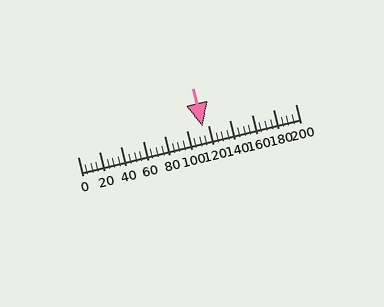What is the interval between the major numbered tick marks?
The major tick marks are spaced 20 units apart.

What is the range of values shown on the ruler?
The ruler shows values from 0 to 200.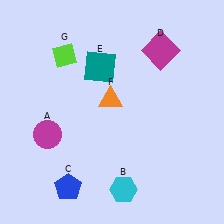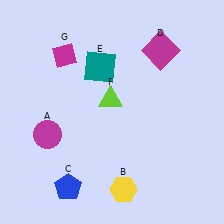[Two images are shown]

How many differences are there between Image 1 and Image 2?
There are 3 differences between the two images.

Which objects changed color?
B changed from cyan to yellow. F changed from orange to lime. G changed from lime to magenta.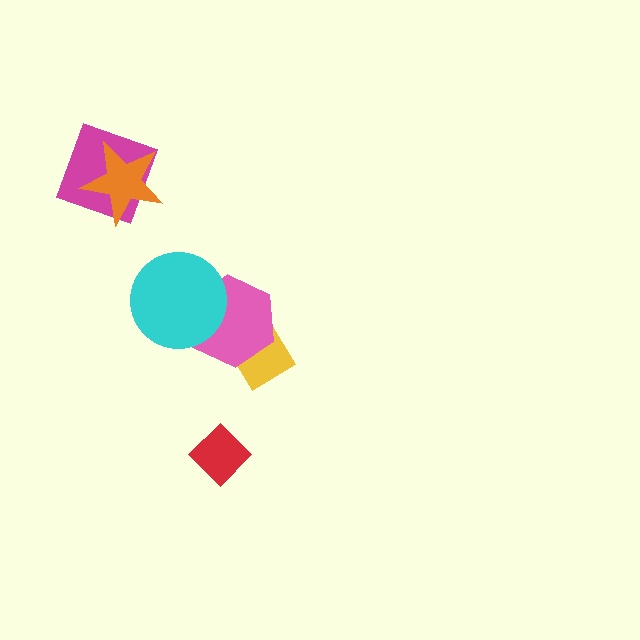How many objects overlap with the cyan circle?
1 object overlaps with the cyan circle.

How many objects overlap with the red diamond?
0 objects overlap with the red diamond.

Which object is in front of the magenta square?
The orange star is in front of the magenta square.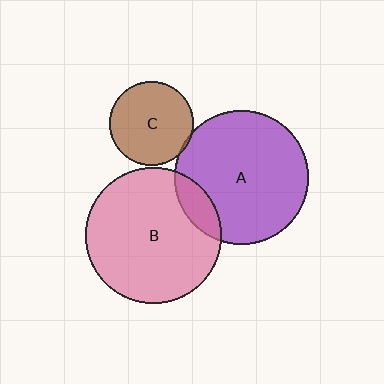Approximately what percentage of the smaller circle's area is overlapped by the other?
Approximately 5%.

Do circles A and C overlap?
Yes.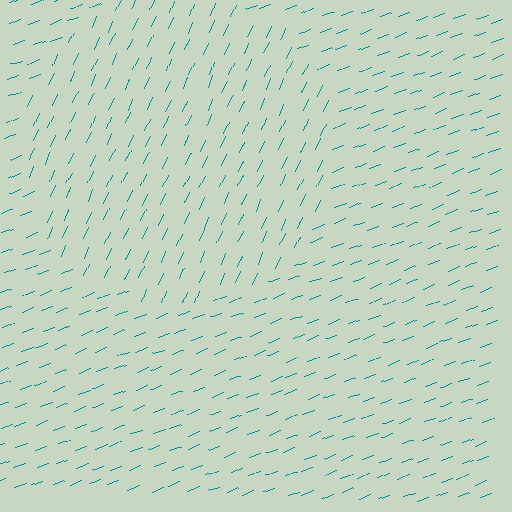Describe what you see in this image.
The image is filled with small teal line segments. A circle region in the image has lines oriented differently from the surrounding lines, creating a visible texture boundary.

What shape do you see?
I see a circle.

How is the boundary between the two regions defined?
The boundary is defined purely by a change in line orientation (approximately 45 degrees difference). All lines are the same color and thickness.